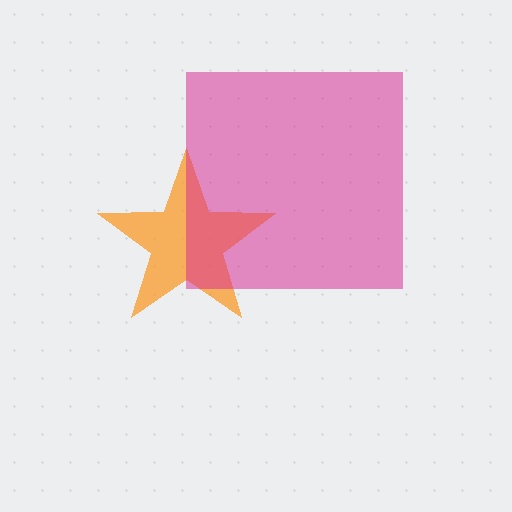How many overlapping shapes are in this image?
There are 2 overlapping shapes in the image.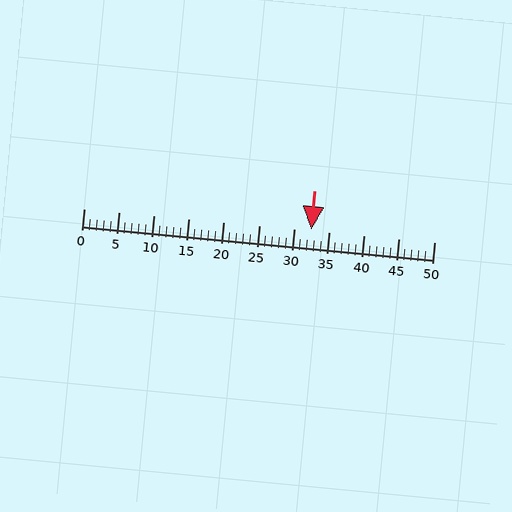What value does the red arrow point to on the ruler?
The red arrow points to approximately 32.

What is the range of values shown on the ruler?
The ruler shows values from 0 to 50.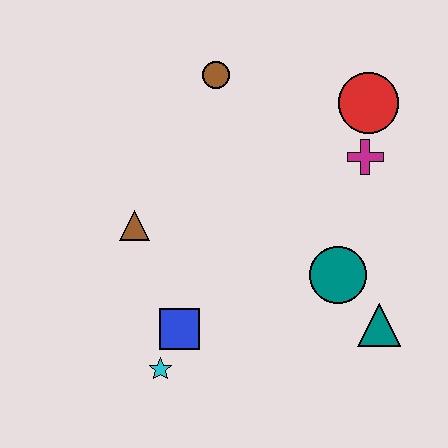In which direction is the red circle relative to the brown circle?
The red circle is to the right of the brown circle.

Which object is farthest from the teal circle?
The brown circle is farthest from the teal circle.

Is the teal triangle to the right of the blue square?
Yes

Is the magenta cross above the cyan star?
Yes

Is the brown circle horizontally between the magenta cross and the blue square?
Yes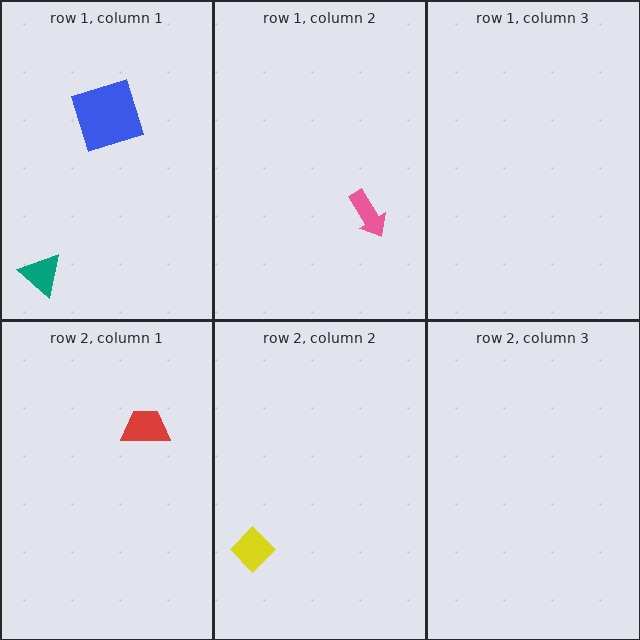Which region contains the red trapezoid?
The row 2, column 1 region.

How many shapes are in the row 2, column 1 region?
1.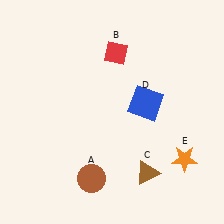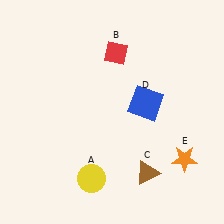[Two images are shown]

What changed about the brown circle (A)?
In Image 1, A is brown. In Image 2, it changed to yellow.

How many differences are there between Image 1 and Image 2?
There is 1 difference between the two images.